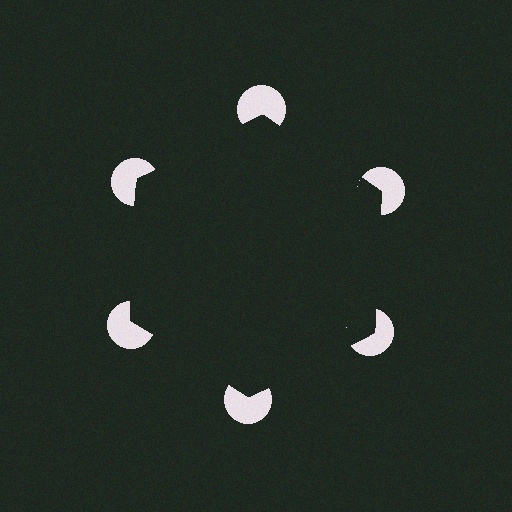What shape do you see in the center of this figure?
An illusory hexagon — its edges are inferred from the aligned wedge cuts in the pac-man discs, not physically drawn.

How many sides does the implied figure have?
6 sides.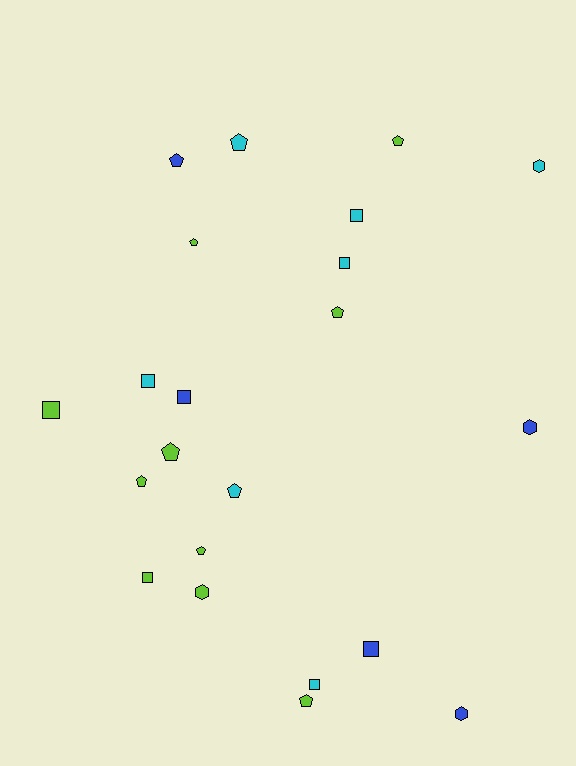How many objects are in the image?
There are 22 objects.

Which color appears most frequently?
Lime, with 10 objects.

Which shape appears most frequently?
Pentagon, with 10 objects.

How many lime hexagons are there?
There is 1 lime hexagon.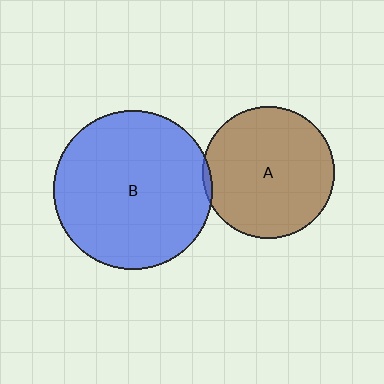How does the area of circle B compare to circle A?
Approximately 1.5 times.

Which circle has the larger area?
Circle B (blue).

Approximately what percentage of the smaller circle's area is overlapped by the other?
Approximately 5%.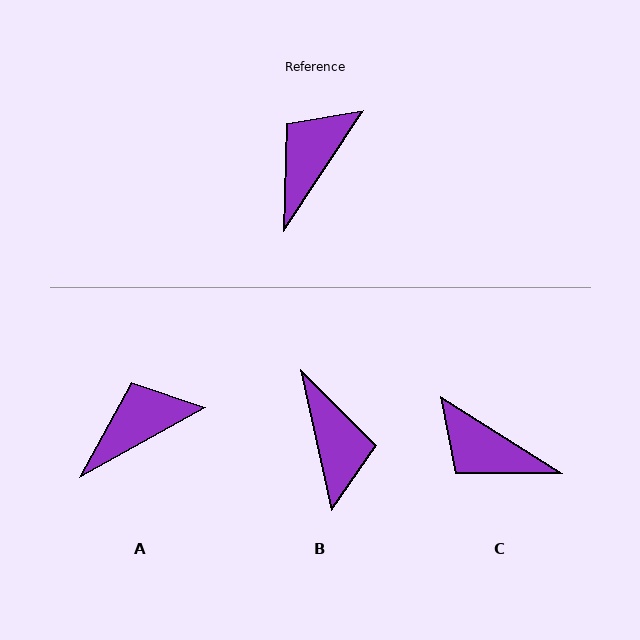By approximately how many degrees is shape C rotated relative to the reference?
Approximately 91 degrees counter-clockwise.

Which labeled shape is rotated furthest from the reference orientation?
B, about 134 degrees away.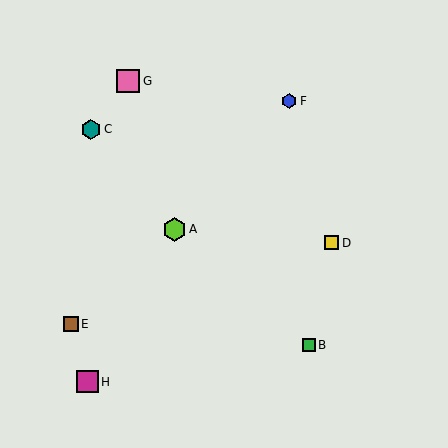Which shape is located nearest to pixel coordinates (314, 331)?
The green square (labeled B) at (309, 345) is nearest to that location.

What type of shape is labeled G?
Shape G is a pink square.